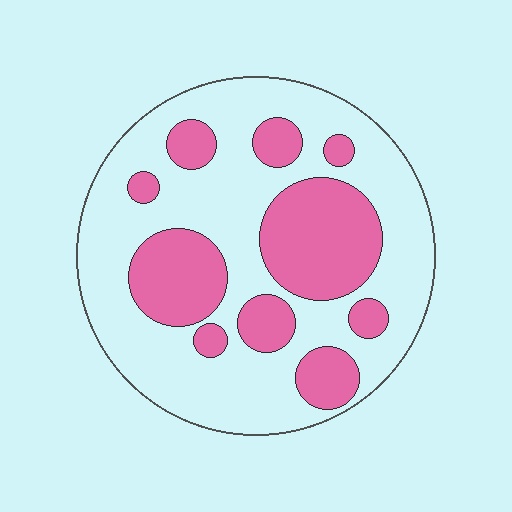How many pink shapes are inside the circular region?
10.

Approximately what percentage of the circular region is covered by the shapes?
Approximately 35%.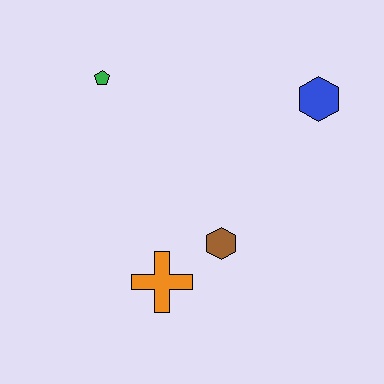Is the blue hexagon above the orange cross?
Yes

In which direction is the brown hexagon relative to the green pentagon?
The brown hexagon is below the green pentagon.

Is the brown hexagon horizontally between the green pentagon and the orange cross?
No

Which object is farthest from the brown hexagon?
The green pentagon is farthest from the brown hexagon.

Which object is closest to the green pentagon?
The brown hexagon is closest to the green pentagon.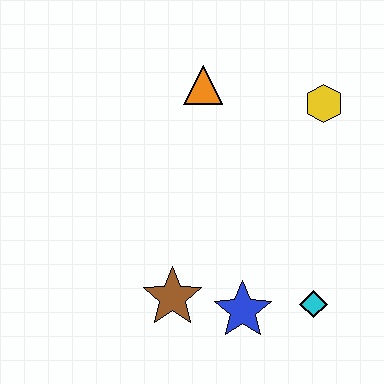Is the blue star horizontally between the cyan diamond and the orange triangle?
Yes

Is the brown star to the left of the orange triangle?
Yes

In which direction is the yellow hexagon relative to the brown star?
The yellow hexagon is above the brown star.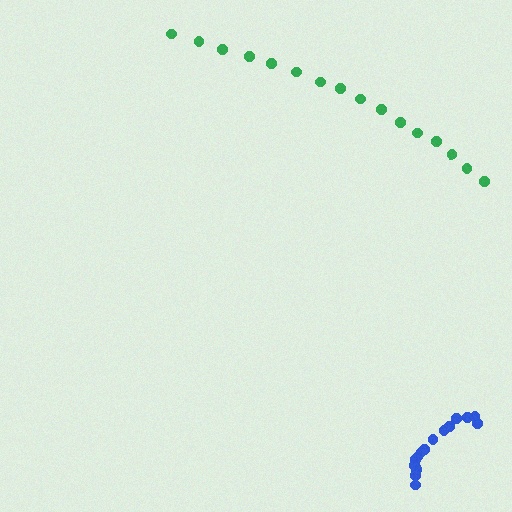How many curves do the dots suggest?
There are 2 distinct paths.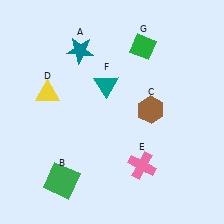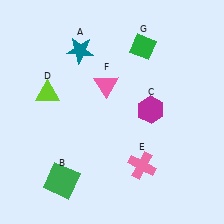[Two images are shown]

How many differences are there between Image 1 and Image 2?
There are 3 differences between the two images.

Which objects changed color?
C changed from brown to magenta. D changed from yellow to lime. F changed from teal to pink.